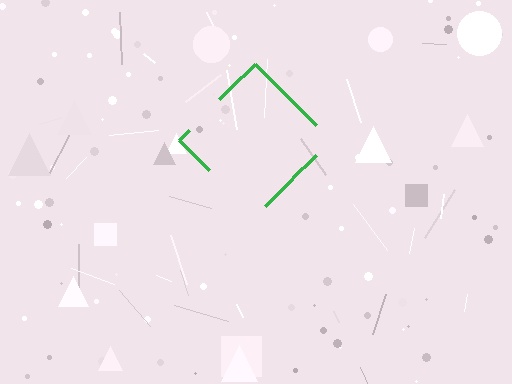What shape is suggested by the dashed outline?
The dashed outline suggests a diamond.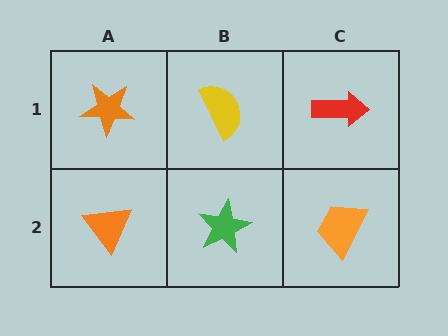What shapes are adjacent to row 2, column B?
A yellow semicircle (row 1, column B), an orange triangle (row 2, column A), an orange trapezoid (row 2, column C).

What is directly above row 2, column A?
An orange star.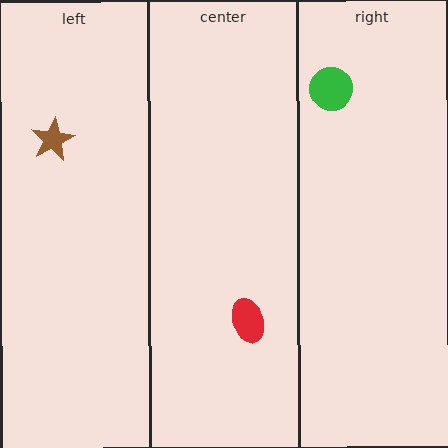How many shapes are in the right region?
1.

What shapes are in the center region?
The red ellipse.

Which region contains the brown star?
The left region.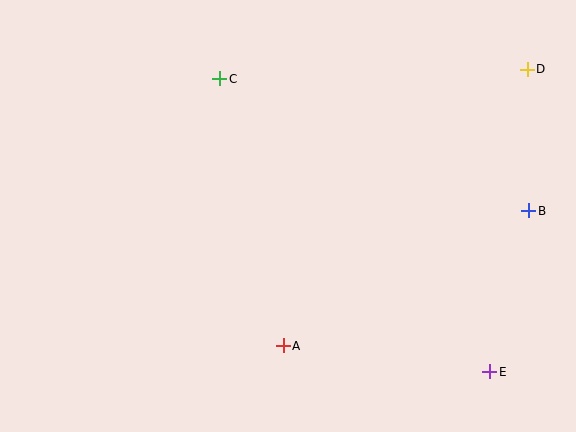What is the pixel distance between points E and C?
The distance between E and C is 398 pixels.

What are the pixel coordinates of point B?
Point B is at (529, 211).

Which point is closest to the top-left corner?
Point C is closest to the top-left corner.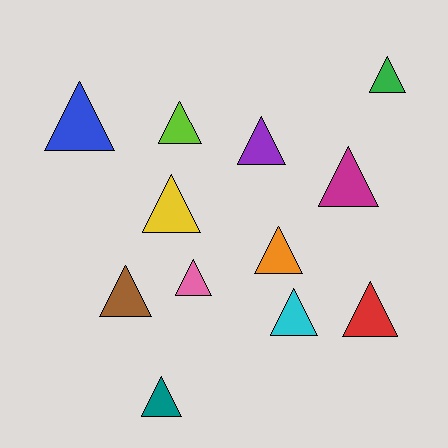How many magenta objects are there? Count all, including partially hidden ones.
There is 1 magenta object.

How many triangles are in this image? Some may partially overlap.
There are 12 triangles.